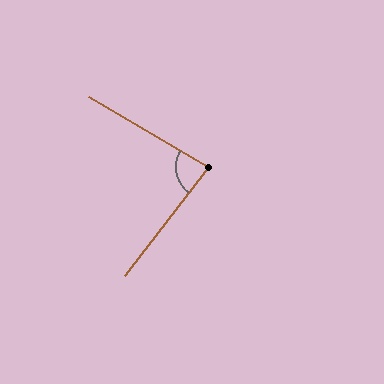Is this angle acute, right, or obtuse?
It is acute.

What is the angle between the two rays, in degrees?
Approximately 83 degrees.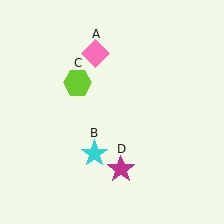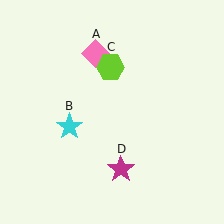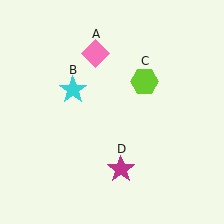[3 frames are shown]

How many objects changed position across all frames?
2 objects changed position: cyan star (object B), lime hexagon (object C).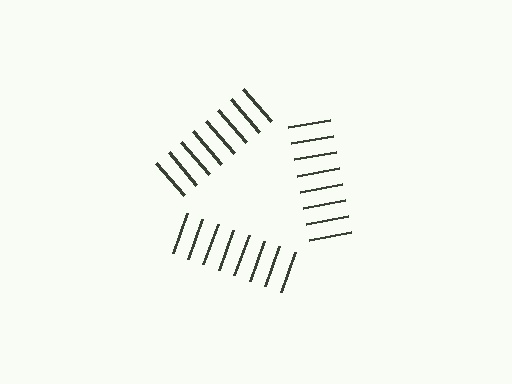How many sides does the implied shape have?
3 sides — the line-ends trace a triangle.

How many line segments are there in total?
24 — 8 along each of the 3 edges.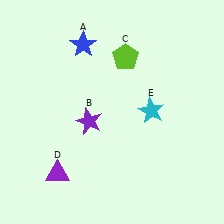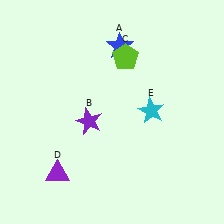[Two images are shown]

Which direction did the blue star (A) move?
The blue star (A) moved right.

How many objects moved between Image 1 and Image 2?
1 object moved between the two images.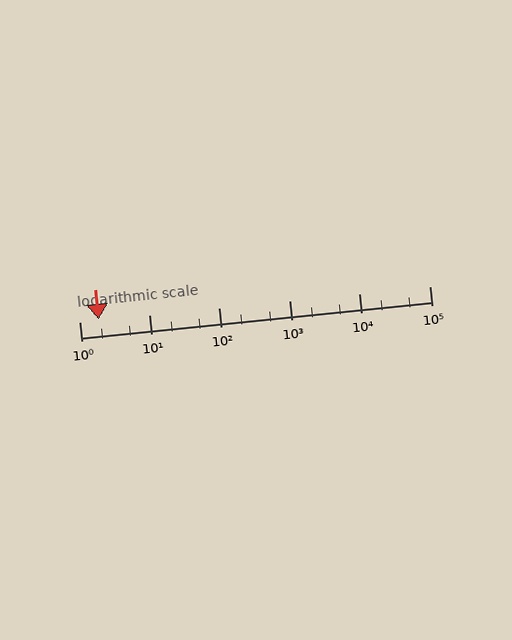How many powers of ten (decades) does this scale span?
The scale spans 5 decades, from 1 to 100000.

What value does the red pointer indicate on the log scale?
The pointer indicates approximately 1.9.